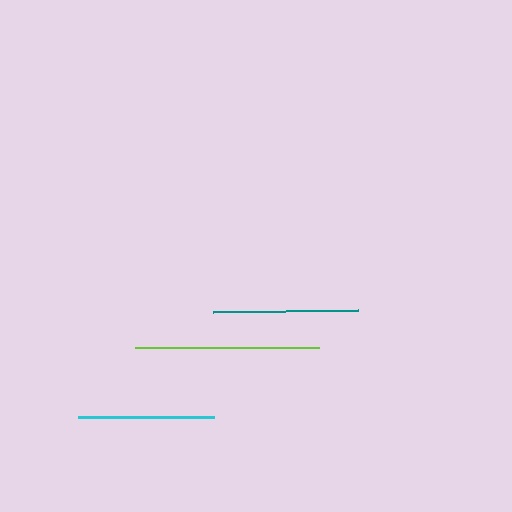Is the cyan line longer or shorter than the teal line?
The teal line is longer than the cyan line.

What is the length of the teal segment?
The teal segment is approximately 145 pixels long.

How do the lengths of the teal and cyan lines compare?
The teal and cyan lines are approximately the same length.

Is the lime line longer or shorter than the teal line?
The lime line is longer than the teal line.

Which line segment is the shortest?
The cyan line is the shortest at approximately 136 pixels.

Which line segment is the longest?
The lime line is the longest at approximately 184 pixels.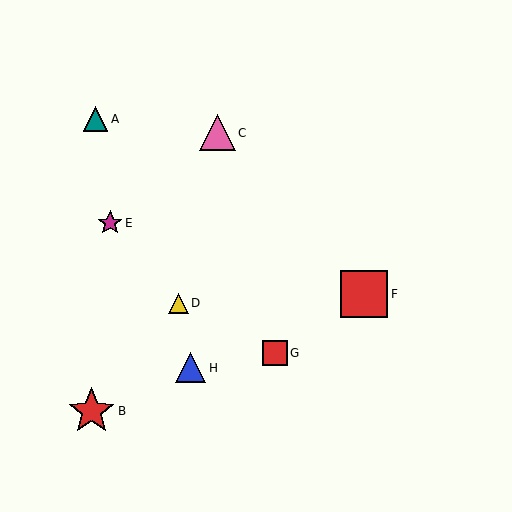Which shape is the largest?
The red square (labeled F) is the largest.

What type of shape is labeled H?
Shape H is a blue triangle.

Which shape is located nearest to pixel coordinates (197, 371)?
The blue triangle (labeled H) at (191, 368) is nearest to that location.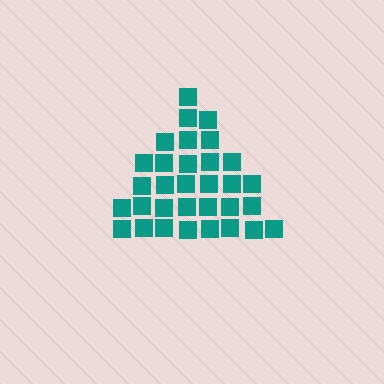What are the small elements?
The small elements are squares.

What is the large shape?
The large shape is a triangle.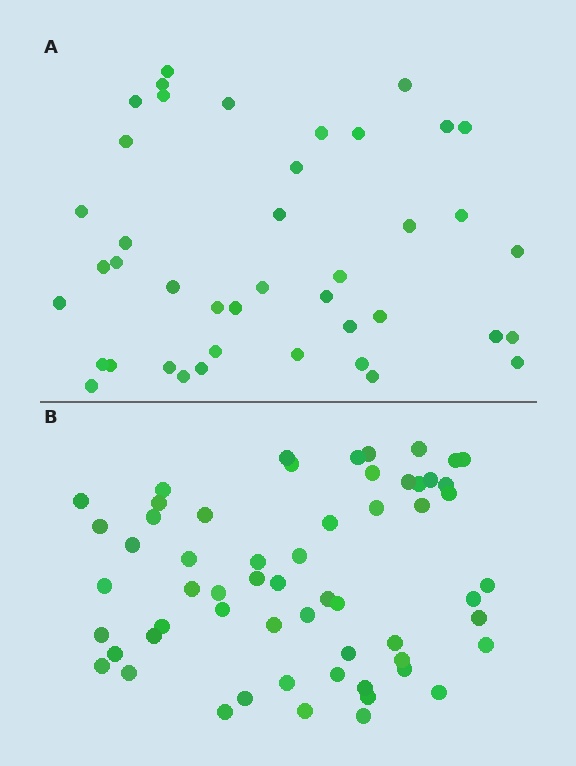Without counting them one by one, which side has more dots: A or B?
Region B (the bottom region) has more dots.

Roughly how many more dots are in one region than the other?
Region B has approximately 15 more dots than region A.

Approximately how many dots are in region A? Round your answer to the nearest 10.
About 40 dots. (The exact count is 42, which rounds to 40.)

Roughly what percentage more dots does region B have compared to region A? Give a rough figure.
About 40% more.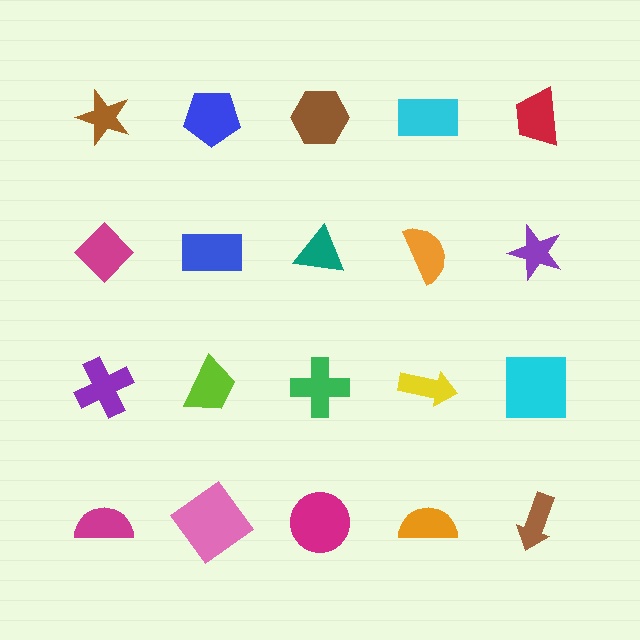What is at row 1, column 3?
A brown hexagon.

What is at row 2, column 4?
An orange semicircle.